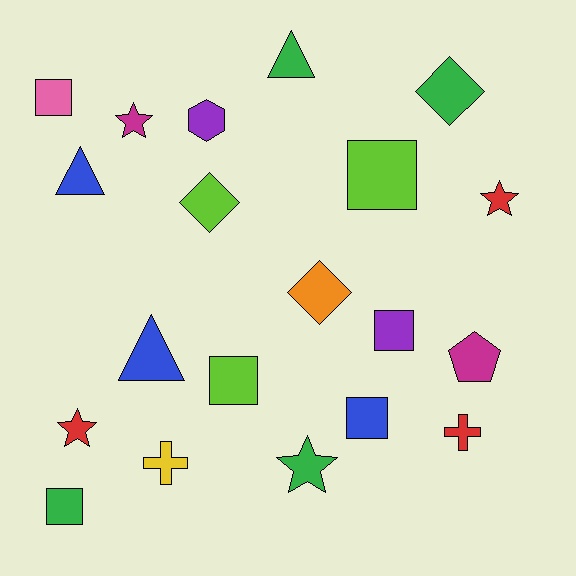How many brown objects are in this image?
There are no brown objects.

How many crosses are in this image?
There are 2 crosses.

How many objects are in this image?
There are 20 objects.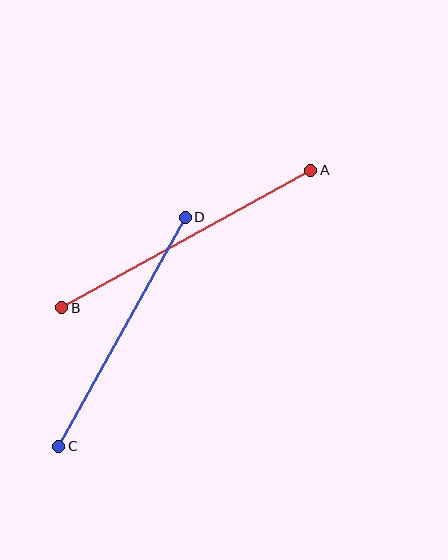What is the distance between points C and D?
The distance is approximately 261 pixels.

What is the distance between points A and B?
The distance is approximately 284 pixels.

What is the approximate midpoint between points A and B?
The midpoint is at approximately (186, 239) pixels.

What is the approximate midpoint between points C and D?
The midpoint is at approximately (122, 332) pixels.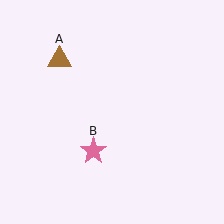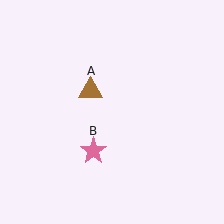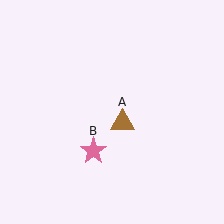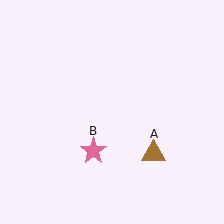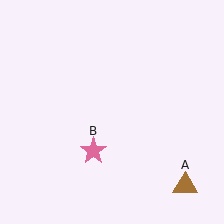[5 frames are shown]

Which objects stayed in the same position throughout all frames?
Pink star (object B) remained stationary.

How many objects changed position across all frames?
1 object changed position: brown triangle (object A).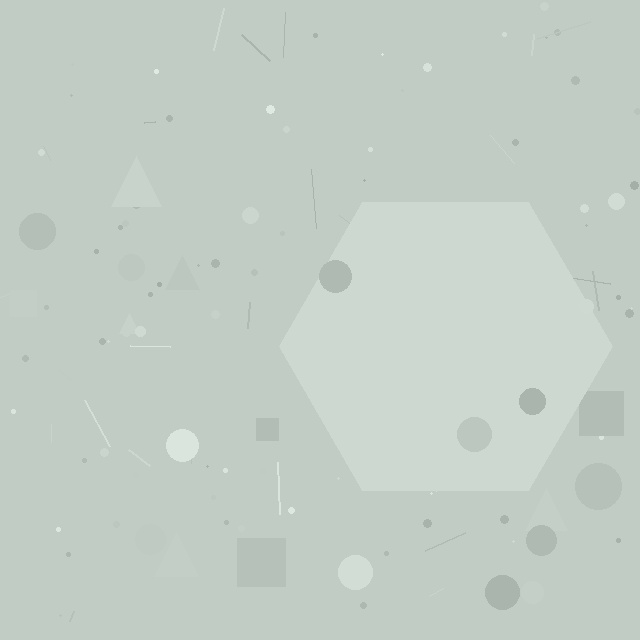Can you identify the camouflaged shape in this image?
The camouflaged shape is a hexagon.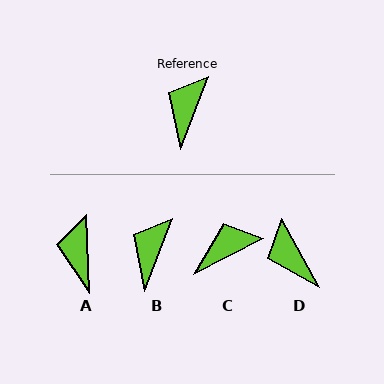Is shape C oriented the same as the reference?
No, it is off by about 42 degrees.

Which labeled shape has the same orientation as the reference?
B.